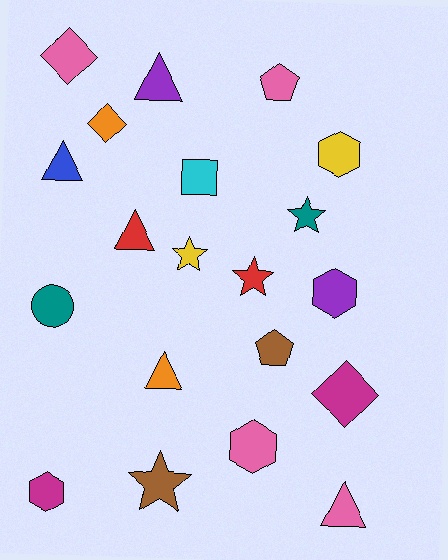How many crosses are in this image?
There are no crosses.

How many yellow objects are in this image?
There are 2 yellow objects.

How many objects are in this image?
There are 20 objects.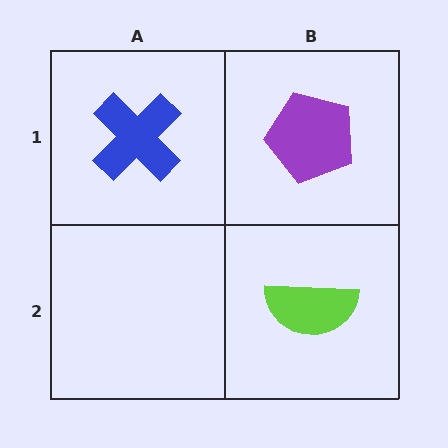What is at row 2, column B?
A lime semicircle.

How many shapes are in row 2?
1 shape.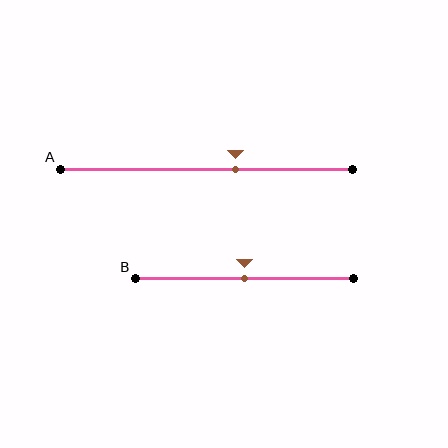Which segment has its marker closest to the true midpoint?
Segment B has its marker closest to the true midpoint.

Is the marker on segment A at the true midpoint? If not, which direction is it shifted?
No, the marker on segment A is shifted to the right by about 10% of the segment length.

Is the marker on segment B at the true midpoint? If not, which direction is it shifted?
Yes, the marker on segment B is at the true midpoint.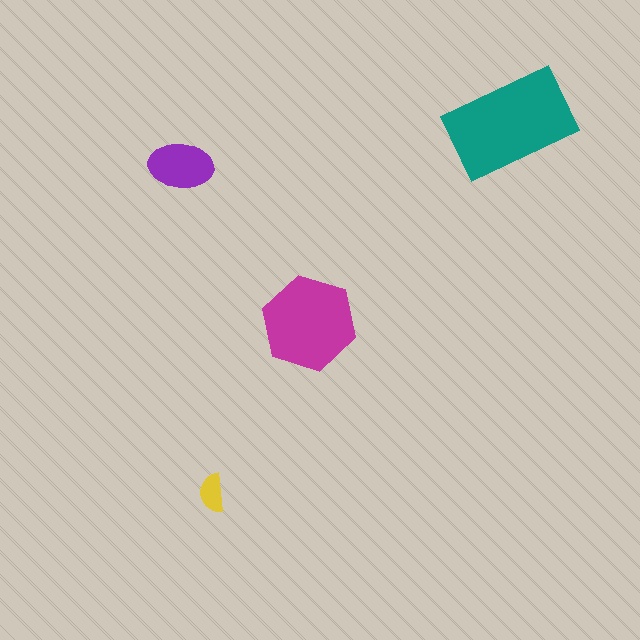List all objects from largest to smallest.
The teal rectangle, the magenta hexagon, the purple ellipse, the yellow semicircle.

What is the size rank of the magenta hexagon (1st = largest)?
2nd.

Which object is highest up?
The teal rectangle is topmost.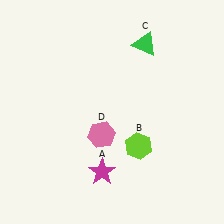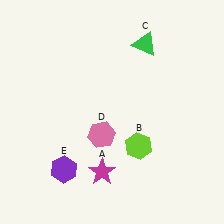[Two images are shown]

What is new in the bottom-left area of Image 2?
A purple hexagon (E) was added in the bottom-left area of Image 2.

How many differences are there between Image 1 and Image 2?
There is 1 difference between the two images.